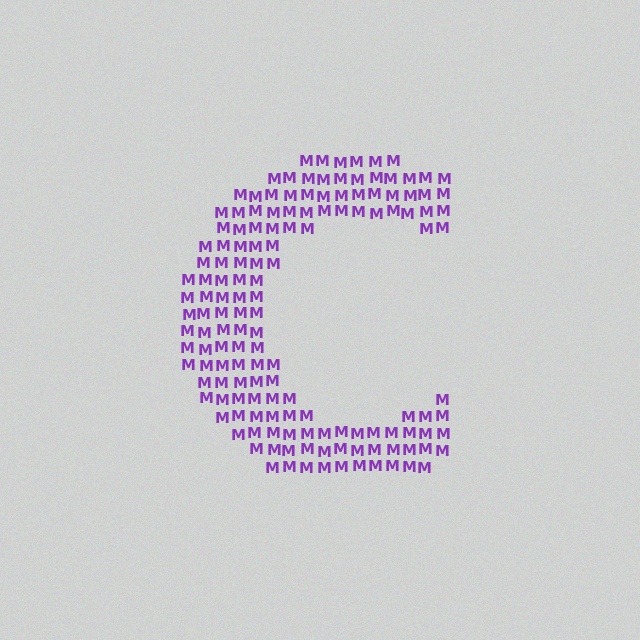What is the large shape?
The large shape is the letter C.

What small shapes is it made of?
It is made of small letter M's.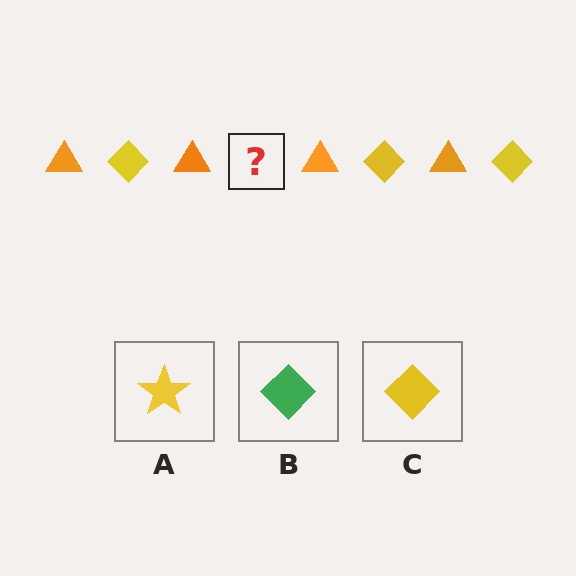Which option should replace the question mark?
Option C.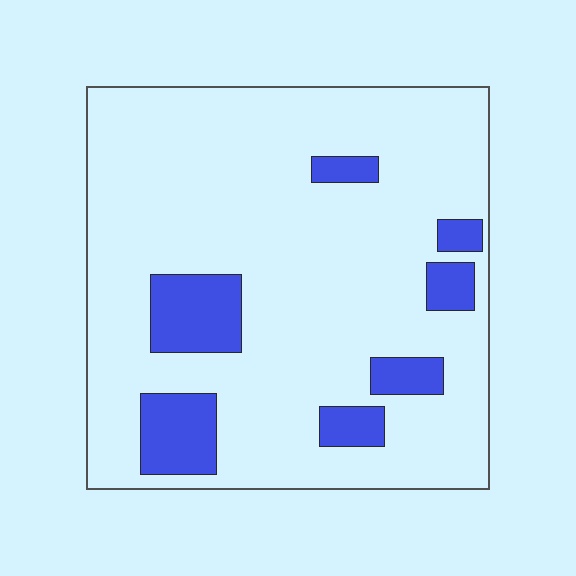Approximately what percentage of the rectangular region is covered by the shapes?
Approximately 15%.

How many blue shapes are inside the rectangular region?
7.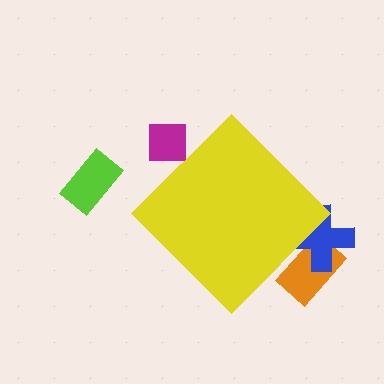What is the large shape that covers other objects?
A yellow diamond.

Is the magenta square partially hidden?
Yes, the magenta square is partially hidden behind the yellow diamond.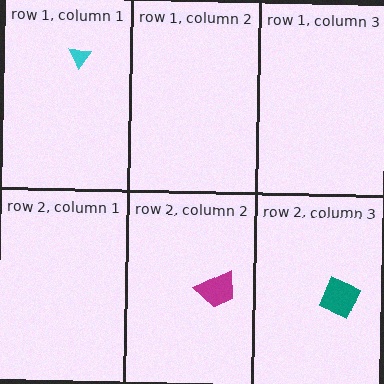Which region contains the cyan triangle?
The row 1, column 1 region.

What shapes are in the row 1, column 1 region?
The cyan triangle.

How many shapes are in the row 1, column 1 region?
1.